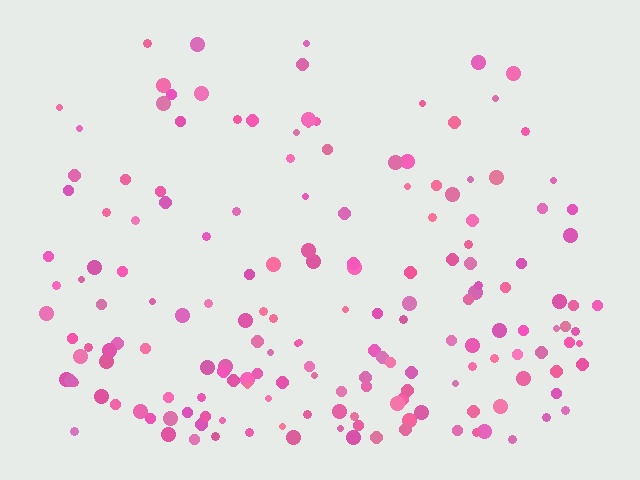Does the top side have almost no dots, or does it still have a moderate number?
Still a moderate number, just noticeably fewer than the bottom.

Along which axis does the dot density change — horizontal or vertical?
Vertical.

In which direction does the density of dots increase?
From top to bottom, with the bottom side densest.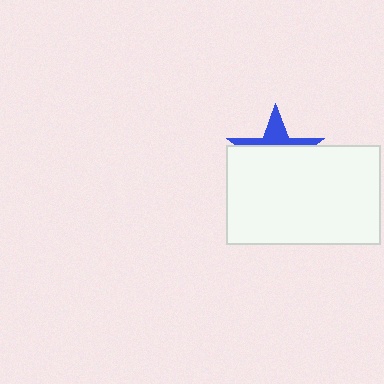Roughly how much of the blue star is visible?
A small part of it is visible (roughly 36%).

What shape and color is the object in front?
The object in front is a white rectangle.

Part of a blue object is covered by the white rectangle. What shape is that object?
It is a star.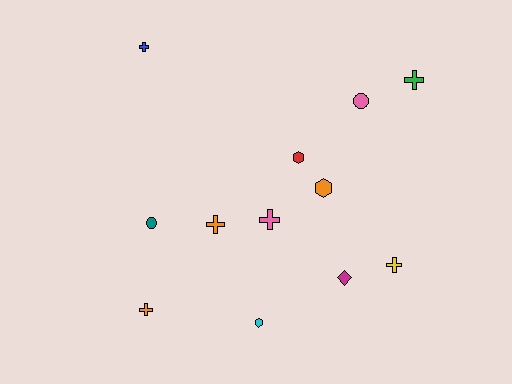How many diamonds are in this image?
There is 1 diamond.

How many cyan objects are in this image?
There is 1 cyan object.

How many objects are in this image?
There are 12 objects.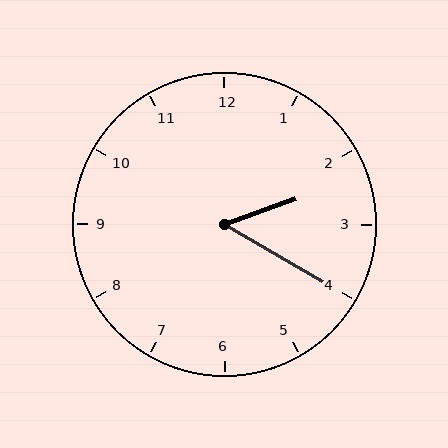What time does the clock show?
2:20.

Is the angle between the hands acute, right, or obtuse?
It is acute.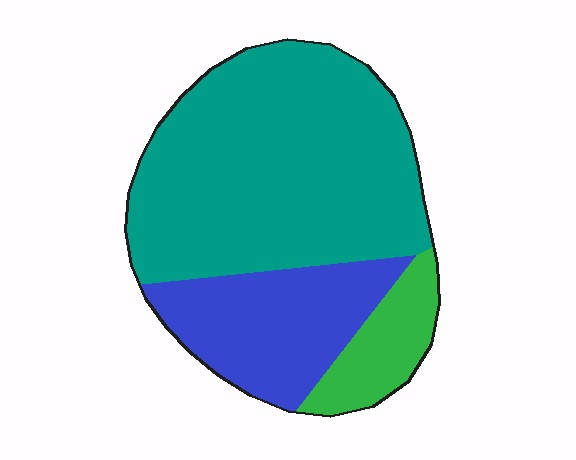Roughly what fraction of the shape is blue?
Blue covers roughly 25% of the shape.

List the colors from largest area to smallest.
From largest to smallest: teal, blue, green.